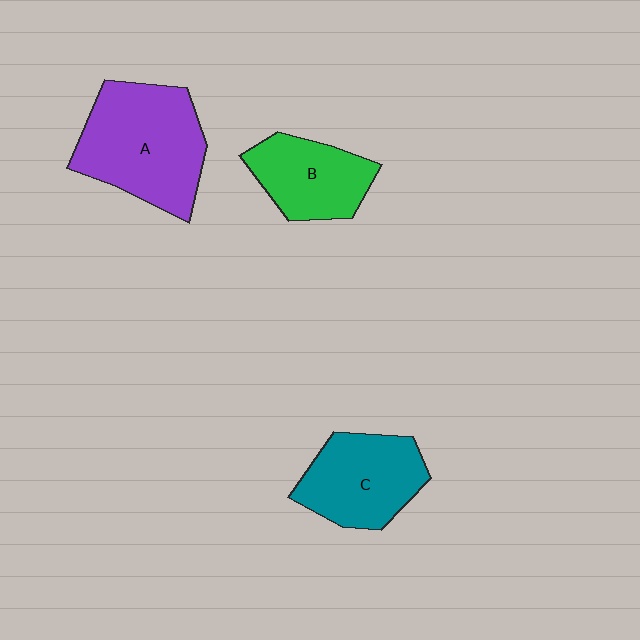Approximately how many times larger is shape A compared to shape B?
Approximately 1.6 times.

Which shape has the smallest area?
Shape B (green).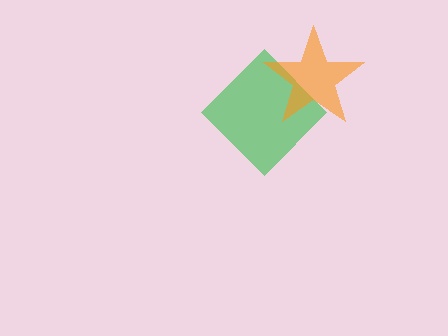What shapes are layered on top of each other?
The layered shapes are: a green diamond, an orange star.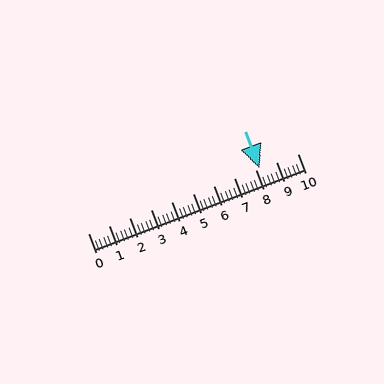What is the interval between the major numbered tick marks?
The major tick marks are spaced 1 units apart.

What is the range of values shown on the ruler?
The ruler shows values from 0 to 10.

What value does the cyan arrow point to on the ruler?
The cyan arrow points to approximately 8.2.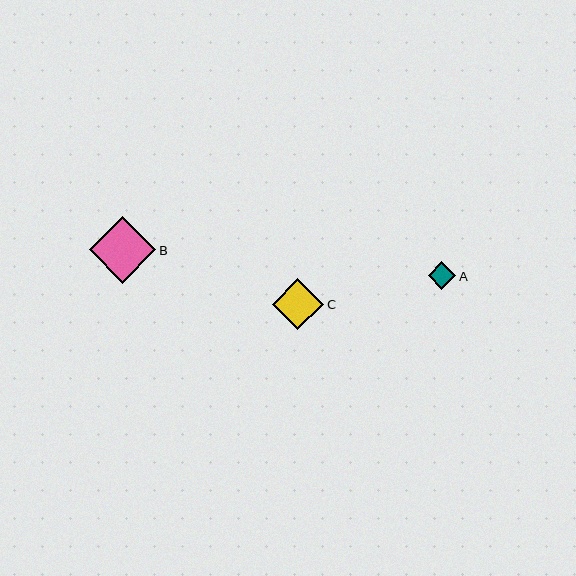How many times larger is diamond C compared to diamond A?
Diamond C is approximately 1.9 times the size of diamond A.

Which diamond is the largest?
Diamond B is the largest with a size of approximately 66 pixels.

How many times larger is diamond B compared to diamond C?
Diamond B is approximately 1.3 times the size of diamond C.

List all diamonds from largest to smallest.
From largest to smallest: B, C, A.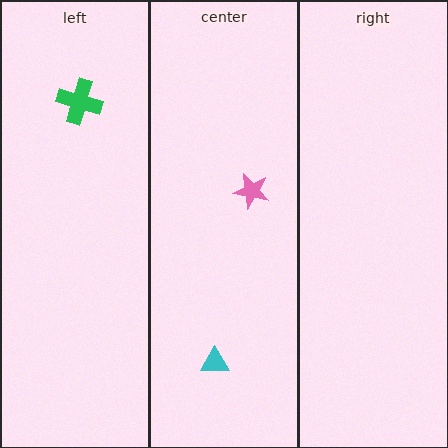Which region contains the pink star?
The center region.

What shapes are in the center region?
The cyan triangle, the pink star.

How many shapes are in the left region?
1.